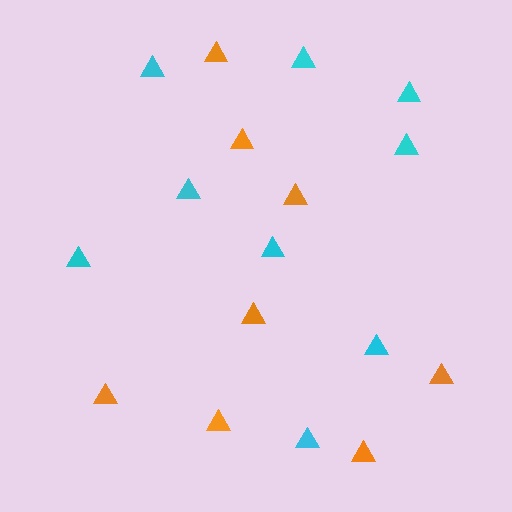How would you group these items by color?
There are 2 groups: one group of orange triangles (8) and one group of cyan triangles (9).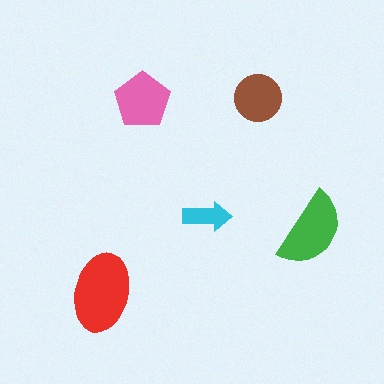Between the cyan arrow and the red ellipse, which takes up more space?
The red ellipse.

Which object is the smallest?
The cyan arrow.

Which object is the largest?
The red ellipse.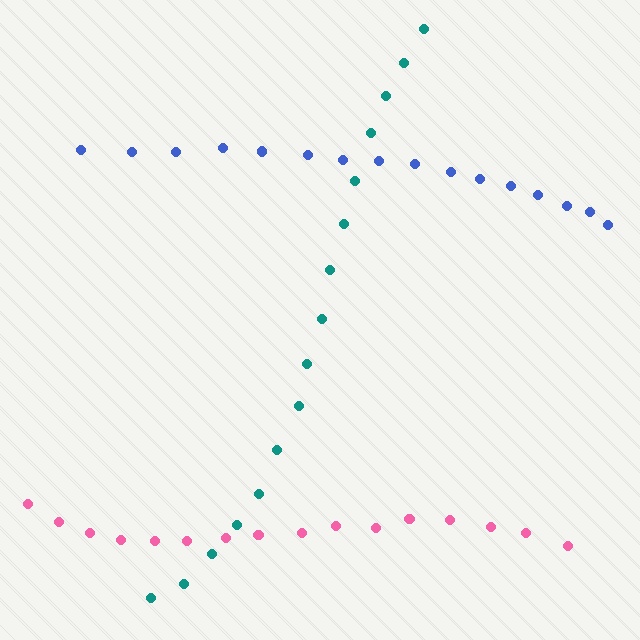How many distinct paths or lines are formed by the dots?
There are 3 distinct paths.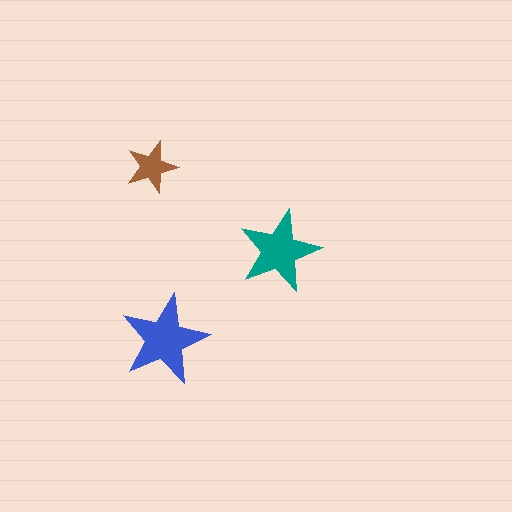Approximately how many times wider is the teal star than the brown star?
About 1.5 times wider.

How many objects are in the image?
There are 3 objects in the image.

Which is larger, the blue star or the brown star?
The blue one.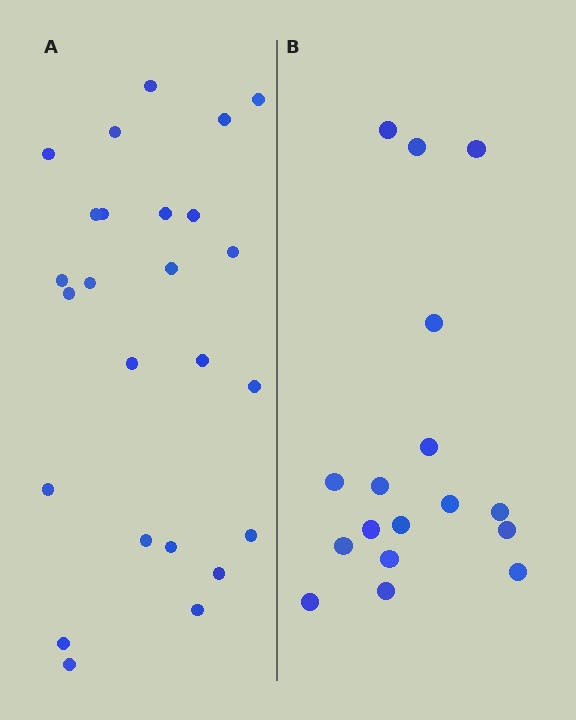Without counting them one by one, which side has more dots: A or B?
Region A (the left region) has more dots.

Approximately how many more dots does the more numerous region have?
Region A has roughly 8 or so more dots than region B.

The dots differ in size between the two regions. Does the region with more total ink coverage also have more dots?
No. Region B has more total ink coverage because its dots are larger, but region A actually contains more individual dots. Total area can be misleading — the number of items is what matters here.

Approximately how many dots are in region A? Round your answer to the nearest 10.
About 20 dots. (The exact count is 25, which rounds to 20.)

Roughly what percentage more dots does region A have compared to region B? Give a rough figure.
About 45% more.